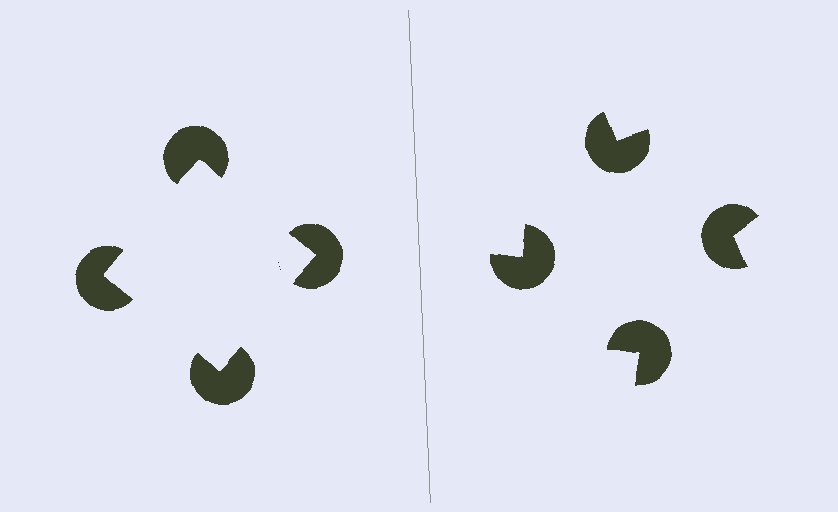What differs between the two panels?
The pac-man discs are positioned identically on both sides; only the wedge orientations differ. On the left they align to a square; on the right they are misaligned.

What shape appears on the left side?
An illusory square.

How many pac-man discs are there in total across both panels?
8 — 4 on each side.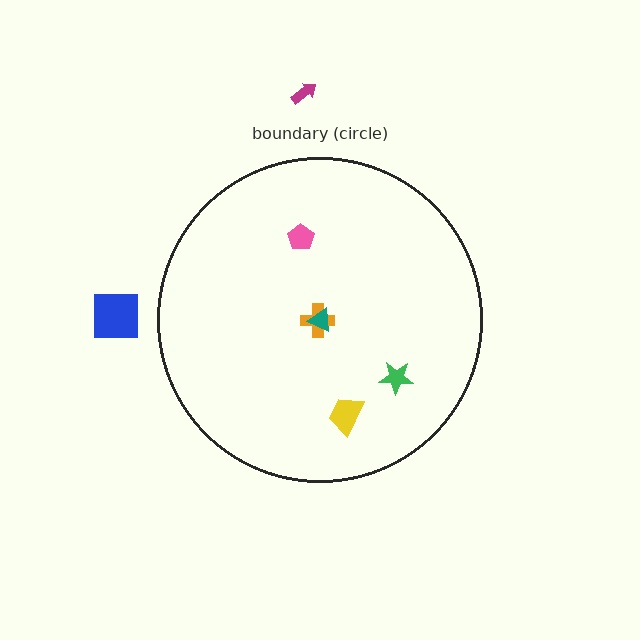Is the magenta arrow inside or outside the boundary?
Outside.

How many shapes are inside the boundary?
5 inside, 2 outside.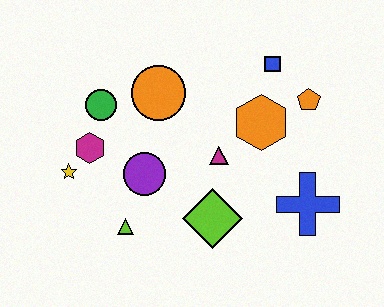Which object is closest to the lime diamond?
The magenta triangle is closest to the lime diamond.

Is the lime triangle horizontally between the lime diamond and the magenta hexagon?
Yes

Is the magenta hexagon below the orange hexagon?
Yes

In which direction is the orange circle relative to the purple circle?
The orange circle is above the purple circle.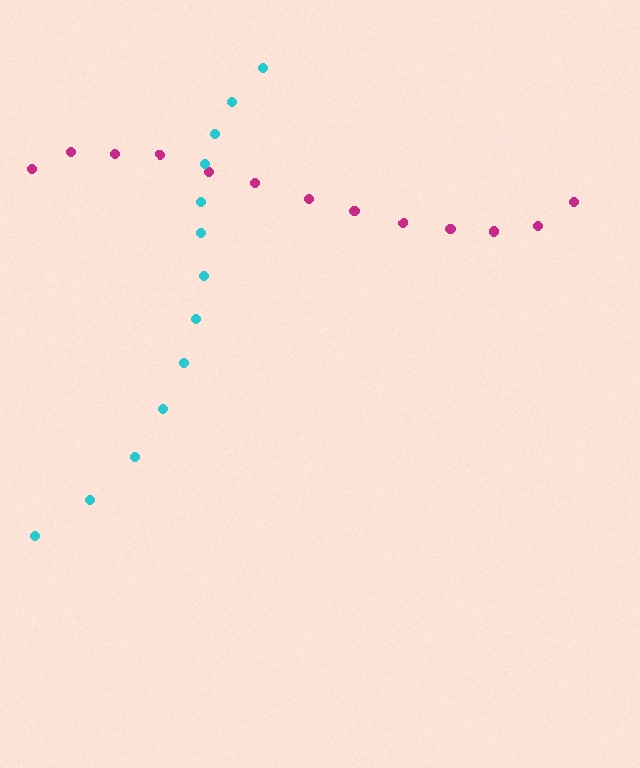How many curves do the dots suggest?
There are 2 distinct paths.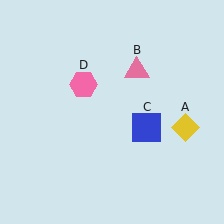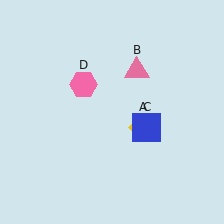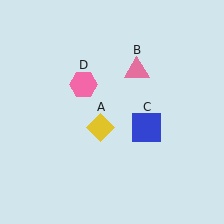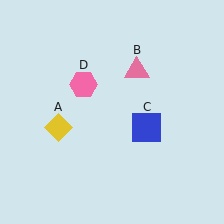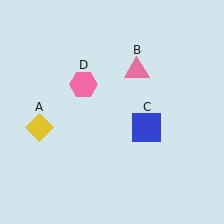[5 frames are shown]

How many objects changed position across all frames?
1 object changed position: yellow diamond (object A).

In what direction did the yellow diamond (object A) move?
The yellow diamond (object A) moved left.